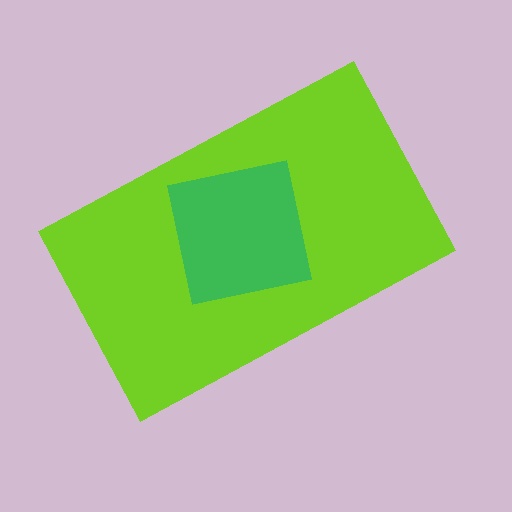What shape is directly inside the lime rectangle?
The green square.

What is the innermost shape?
The green square.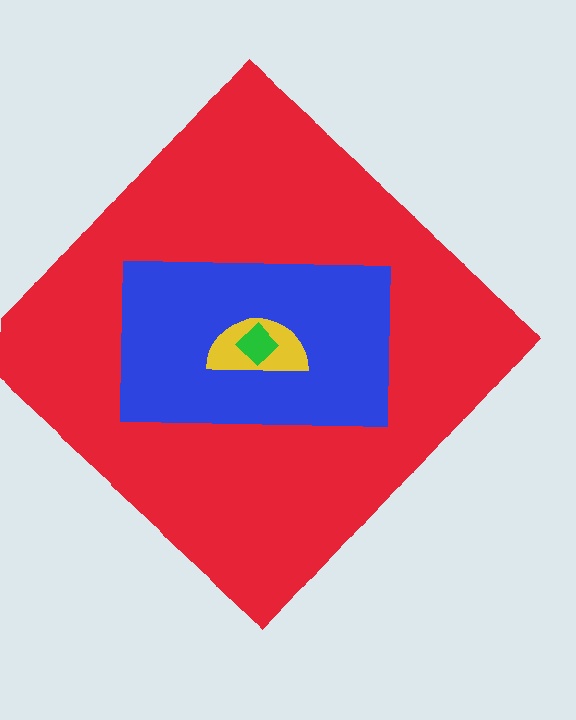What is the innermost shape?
The green diamond.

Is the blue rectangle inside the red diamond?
Yes.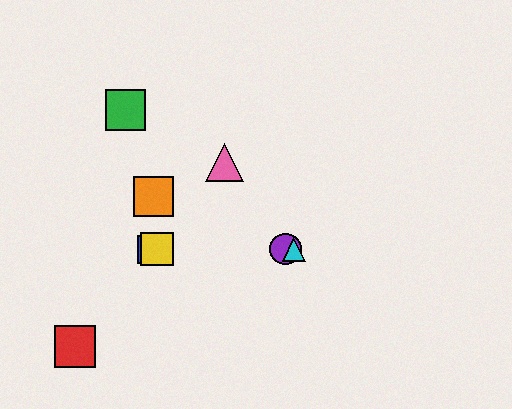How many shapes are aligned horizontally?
4 shapes (the blue square, the yellow square, the purple circle, the cyan triangle) are aligned horizontally.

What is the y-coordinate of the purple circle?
The purple circle is at y≈249.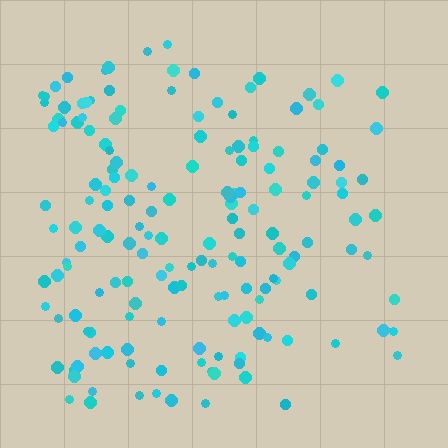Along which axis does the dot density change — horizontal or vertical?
Horizontal.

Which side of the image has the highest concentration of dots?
The left.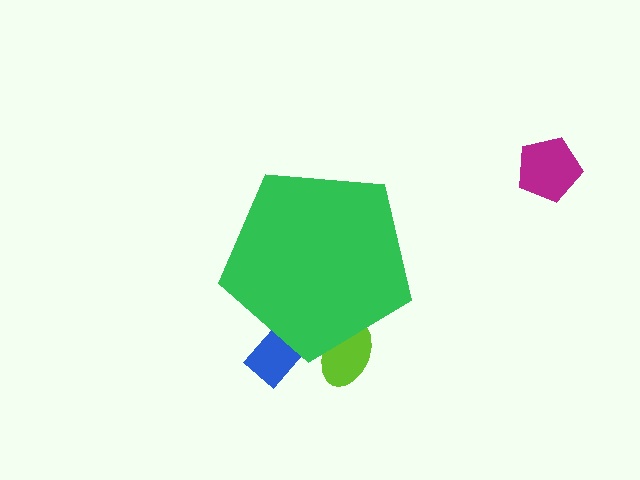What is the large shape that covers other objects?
A green pentagon.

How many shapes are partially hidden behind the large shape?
2 shapes are partially hidden.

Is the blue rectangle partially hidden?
Yes, the blue rectangle is partially hidden behind the green pentagon.